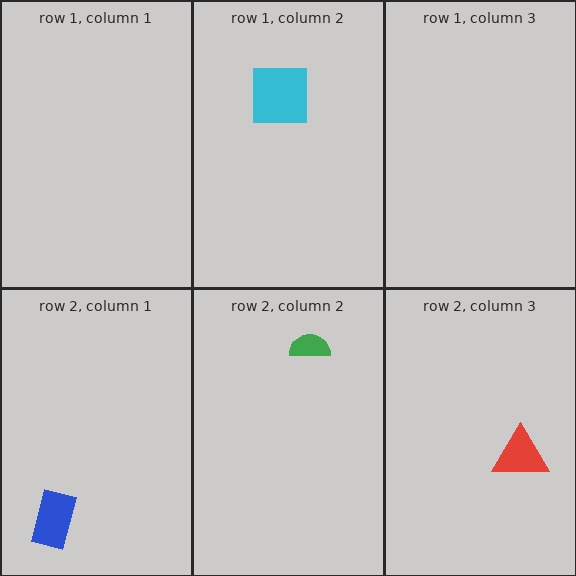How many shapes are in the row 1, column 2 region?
1.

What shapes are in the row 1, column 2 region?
The cyan square.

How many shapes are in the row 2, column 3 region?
1.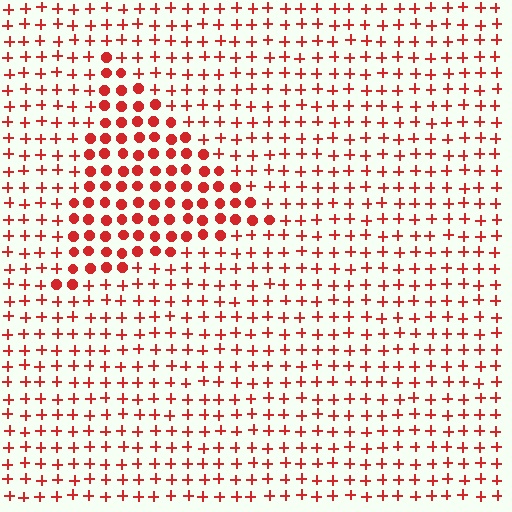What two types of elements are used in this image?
The image uses circles inside the triangle region and plus signs outside it.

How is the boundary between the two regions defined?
The boundary is defined by a change in element shape: circles inside vs. plus signs outside. All elements share the same color and spacing.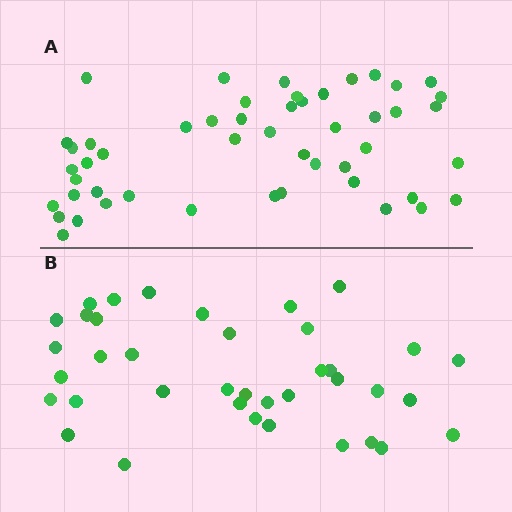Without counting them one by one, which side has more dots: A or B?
Region A (the top region) has more dots.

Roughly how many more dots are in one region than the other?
Region A has roughly 12 or so more dots than region B.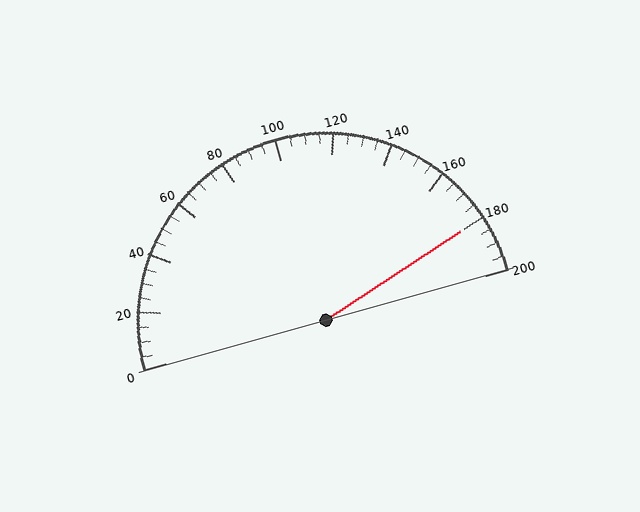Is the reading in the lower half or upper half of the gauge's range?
The reading is in the upper half of the range (0 to 200).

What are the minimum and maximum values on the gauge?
The gauge ranges from 0 to 200.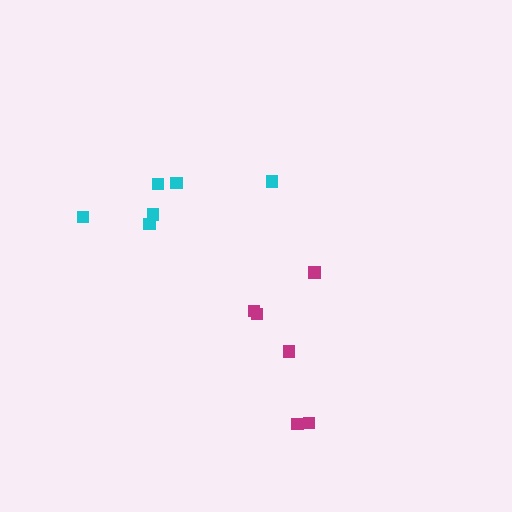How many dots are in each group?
Group 1: 6 dots, Group 2: 6 dots (12 total).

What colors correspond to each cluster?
The clusters are colored: magenta, cyan.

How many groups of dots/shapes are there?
There are 2 groups.